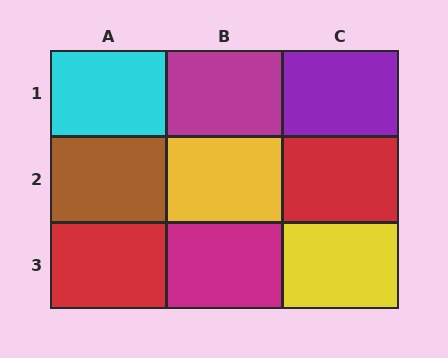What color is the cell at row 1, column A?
Cyan.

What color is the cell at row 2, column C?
Red.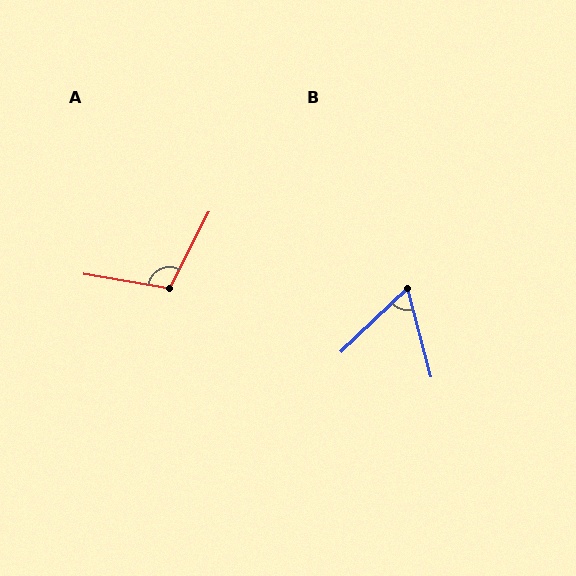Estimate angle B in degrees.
Approximately 61 degrees.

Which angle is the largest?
A, at approximately 108 degrees.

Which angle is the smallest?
B, at approximately 61 degrees.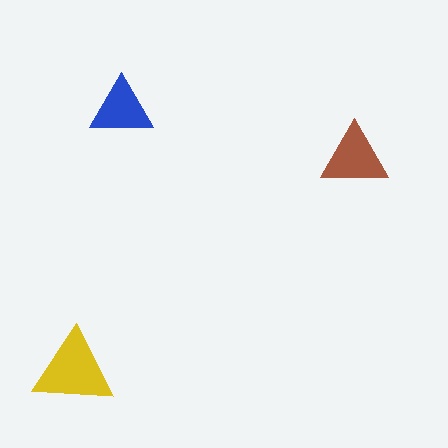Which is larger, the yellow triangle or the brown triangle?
The yellow one.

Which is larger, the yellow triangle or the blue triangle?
The yellow one.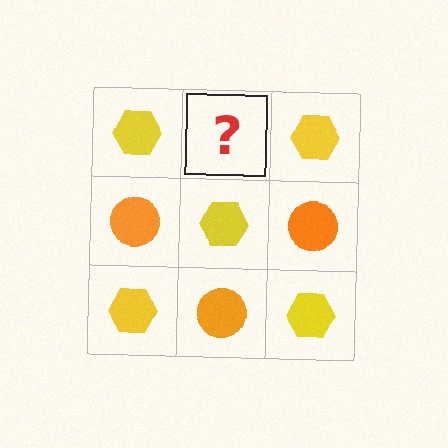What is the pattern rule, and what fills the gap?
The rule is that it alternates yellow hexagon and orange circle in a checkerboard pattern. The gap should be filled with an orange circle.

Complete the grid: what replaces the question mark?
The question mark should be replaced with an orange circle.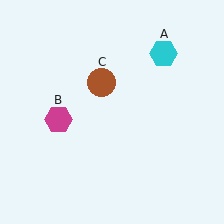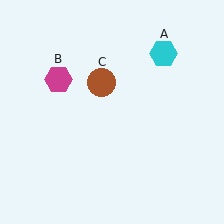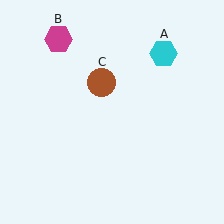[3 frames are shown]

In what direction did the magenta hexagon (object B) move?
The magenta hexagon (object B) moved up.